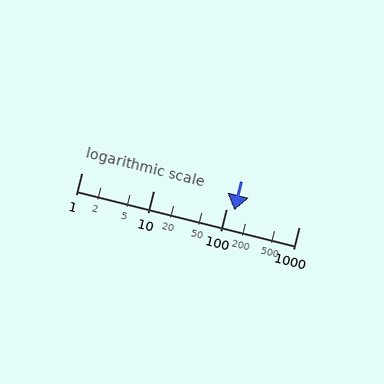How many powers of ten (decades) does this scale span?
The scale spans 3 decades, from 1 to 1000.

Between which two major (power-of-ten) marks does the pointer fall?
The pointer is between 100 and 1000.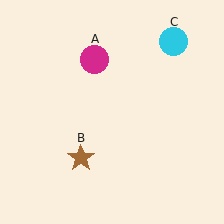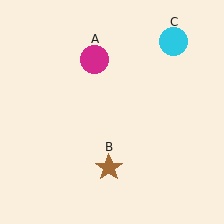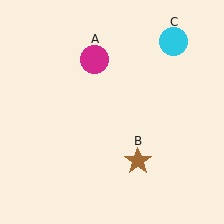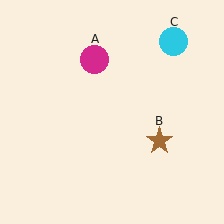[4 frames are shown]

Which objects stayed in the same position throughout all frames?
Magenta circle (object A) and cyan circle (object C) remained stationary.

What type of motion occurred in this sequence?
The brown star (object B) rotated counterclockwise around the center of the scene.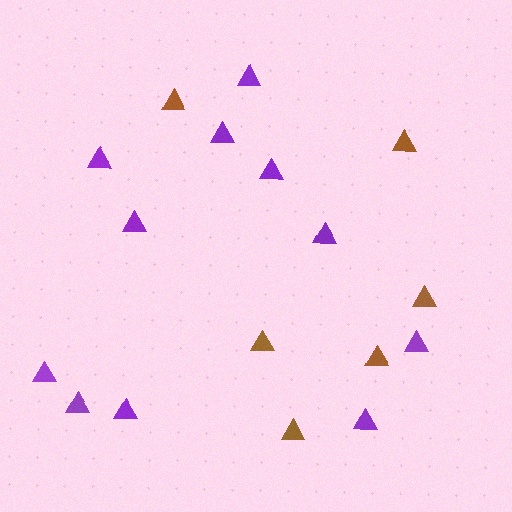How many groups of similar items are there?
There are 2 groups: one group of brown triangles (6) and one group of purple triangles (11).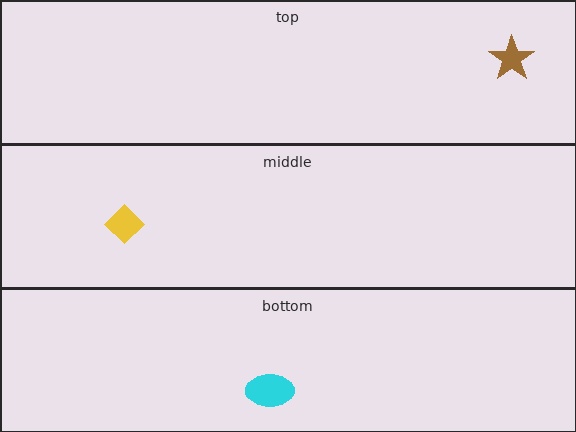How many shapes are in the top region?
1.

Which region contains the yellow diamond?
The middle region.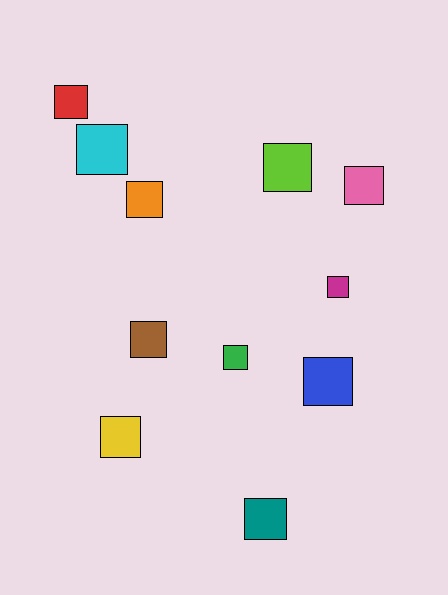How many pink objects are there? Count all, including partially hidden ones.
There is 1 pink object.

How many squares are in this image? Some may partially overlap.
There are 11 squares.